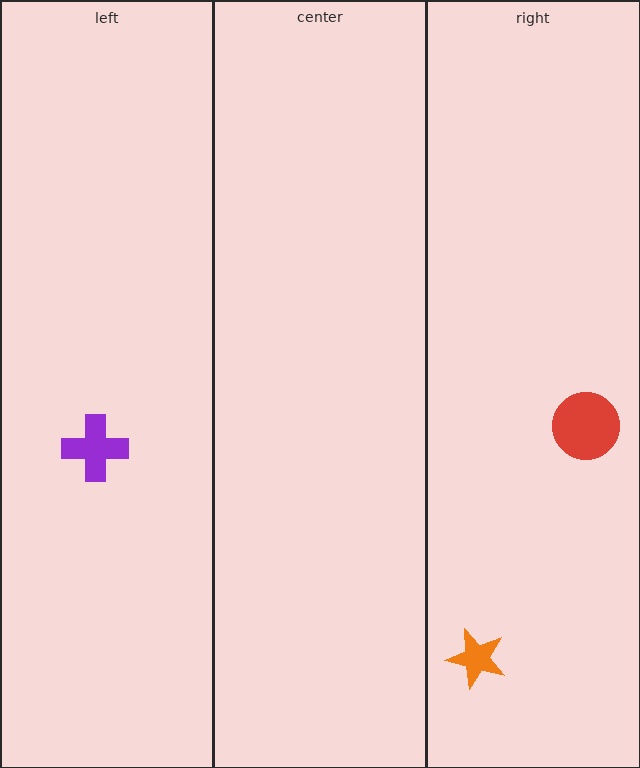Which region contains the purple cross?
The left region.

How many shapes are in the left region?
1.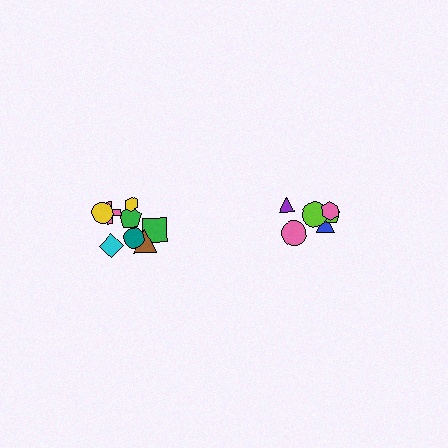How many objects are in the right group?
There are 6 objects.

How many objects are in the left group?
There are 8 objects.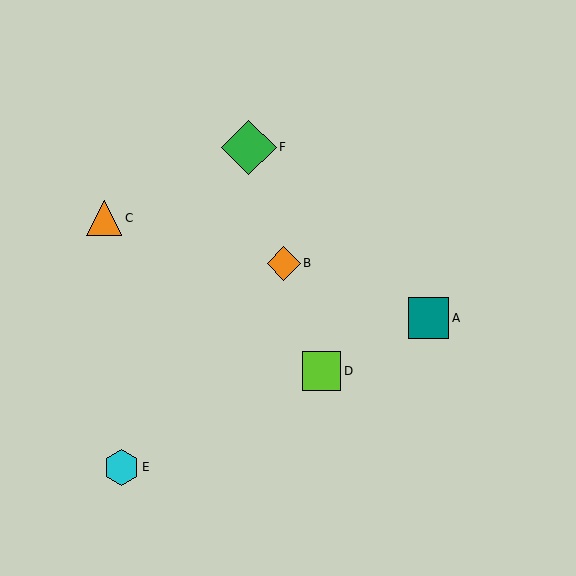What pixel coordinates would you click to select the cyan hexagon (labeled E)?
Click at (121, 467) to select the cyan hexagon E.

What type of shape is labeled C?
Shape C is an orange triangle.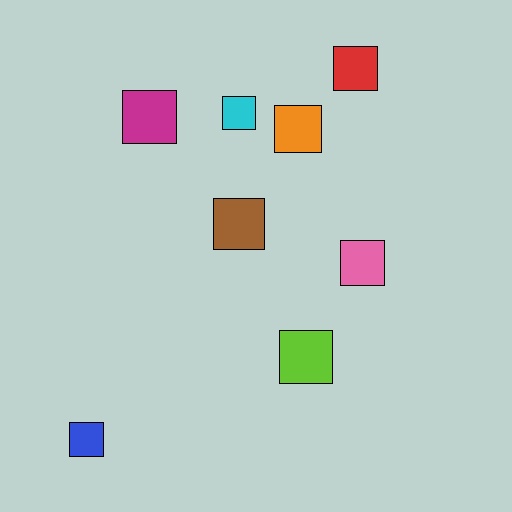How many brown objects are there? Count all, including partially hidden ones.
There is 1 brown object.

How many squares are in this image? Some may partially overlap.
There are 8 squares.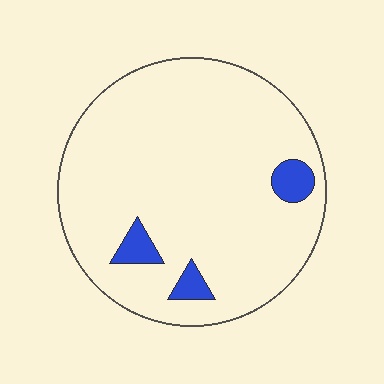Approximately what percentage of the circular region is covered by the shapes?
Approximately 5%.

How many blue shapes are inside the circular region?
3.